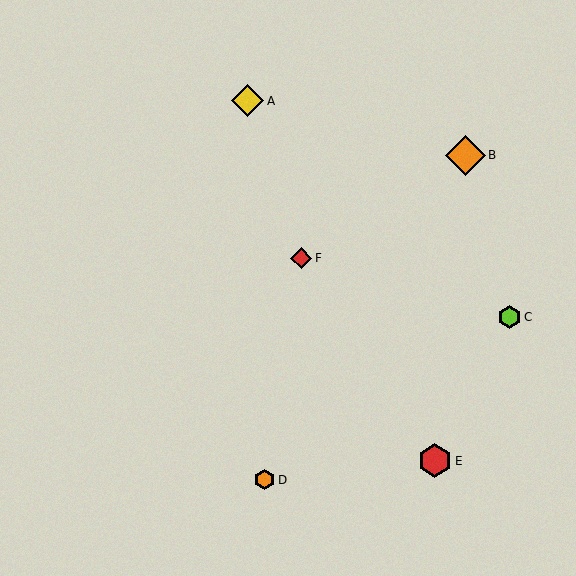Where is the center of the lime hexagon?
The center of the lime hexagon is at (510, 317).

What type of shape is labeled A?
Shape A is a yellow diamond.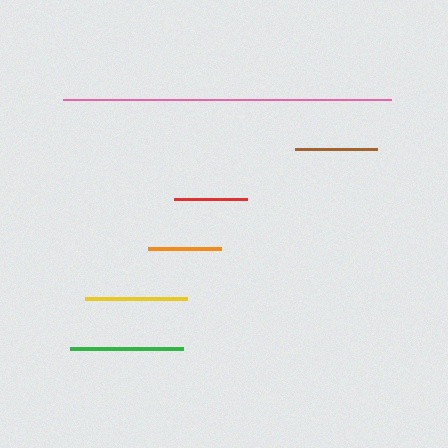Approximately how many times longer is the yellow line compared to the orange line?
The yellow line is approximately 1.4 times the length of the orange line.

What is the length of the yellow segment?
The yellow segment is approximately 102 pixels long.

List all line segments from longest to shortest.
From longest to shortest: pink, green, yellow, brown, red, orange.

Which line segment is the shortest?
The orange line is the shortest at approximately 72 pixels.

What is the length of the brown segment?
The brown segment is approximately 81 pixels long.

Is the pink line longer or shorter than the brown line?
The pink line is longer than the brown line.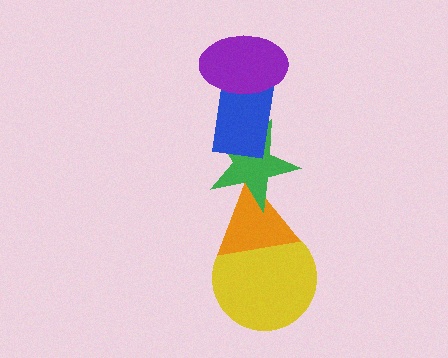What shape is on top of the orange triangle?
The green star is on top of the orange triangle.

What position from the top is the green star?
The green star is 3rd from the top.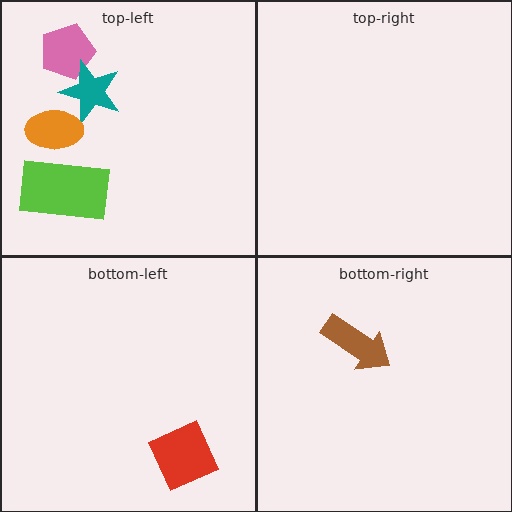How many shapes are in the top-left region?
4.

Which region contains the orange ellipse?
The top-left region.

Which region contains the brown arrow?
The bottom-right region.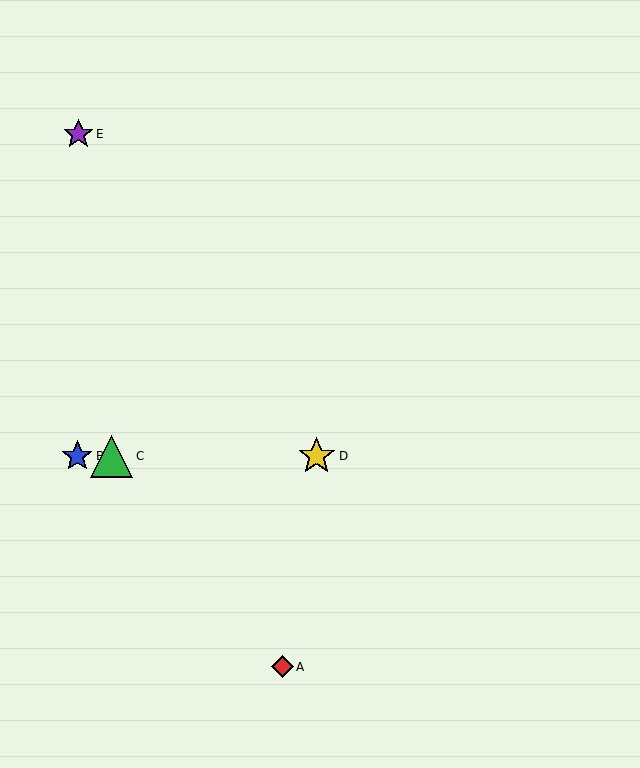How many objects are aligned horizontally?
3 objects (B, C, D) are aligned horizontally.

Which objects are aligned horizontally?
Objects B, C, D are aligned horizontally.